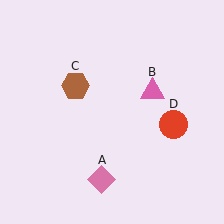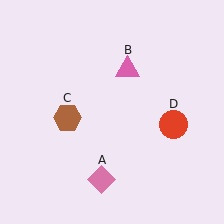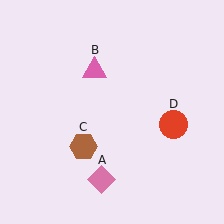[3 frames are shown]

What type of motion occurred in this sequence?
The pink triangle (object B), brown hexagon (object C) rotated counterclockwise around the center of the scene.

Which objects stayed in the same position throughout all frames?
Pink diamond (object A) and red circle (object D) remained stationary.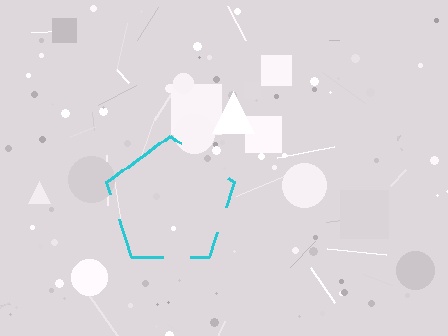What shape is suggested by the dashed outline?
The dashed outline suggests a pentagon.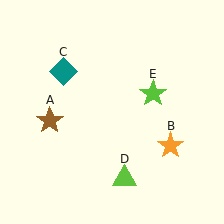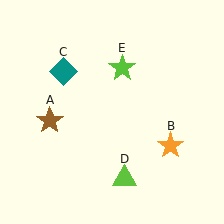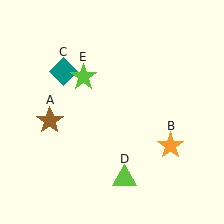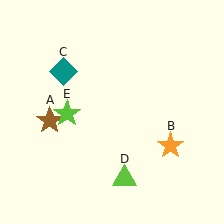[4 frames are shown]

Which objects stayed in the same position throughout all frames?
Brown star (object A) and orange star (object B) and teal diamond (object C) and lime triangle (object D) remained stationary.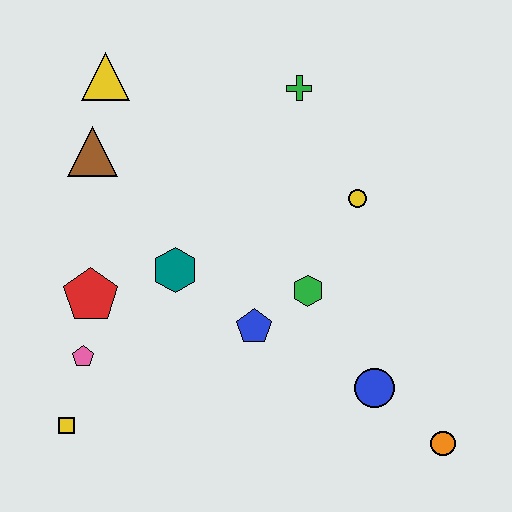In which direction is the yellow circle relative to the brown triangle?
The yellow circle is to the right of the brown triangle.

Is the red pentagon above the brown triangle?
No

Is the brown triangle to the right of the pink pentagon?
Yes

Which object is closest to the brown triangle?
The yellow triangle is closest to the brown triangle.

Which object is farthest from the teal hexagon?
The orange circle is farthest from the teal hexagon.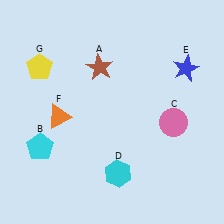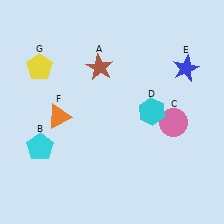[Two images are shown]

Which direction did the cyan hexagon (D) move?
The cyan hexagon (D) moved up.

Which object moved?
The cyan hexagon (D) moved up.